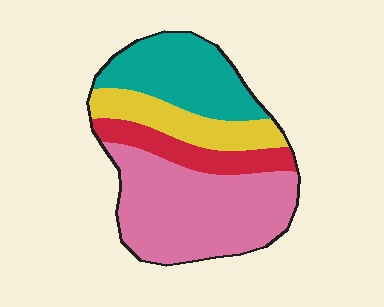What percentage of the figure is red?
Red takes up about one eighth (1/8) of the figure.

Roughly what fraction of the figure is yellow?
Yellow covers around 15% of the figure.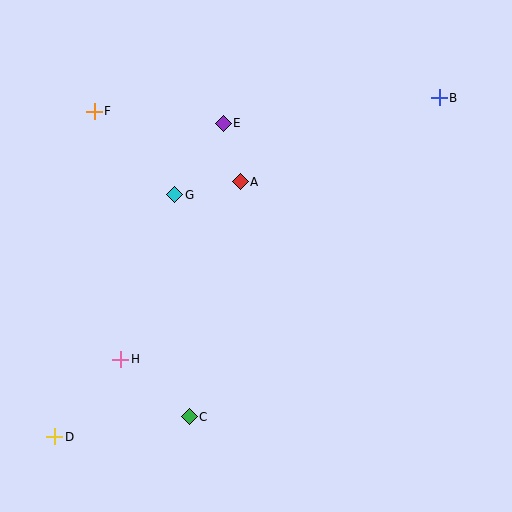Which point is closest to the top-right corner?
Point B is closest to the top-right corner.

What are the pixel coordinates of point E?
Point E is at (223, 123).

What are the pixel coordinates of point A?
Point A is at (240, 182).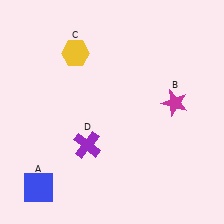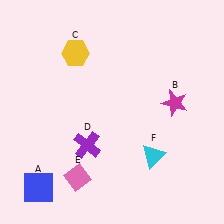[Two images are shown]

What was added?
A pink diamond (E), a cyan triangle (F) were added in Image 2.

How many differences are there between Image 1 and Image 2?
There are 2 differences between the two images.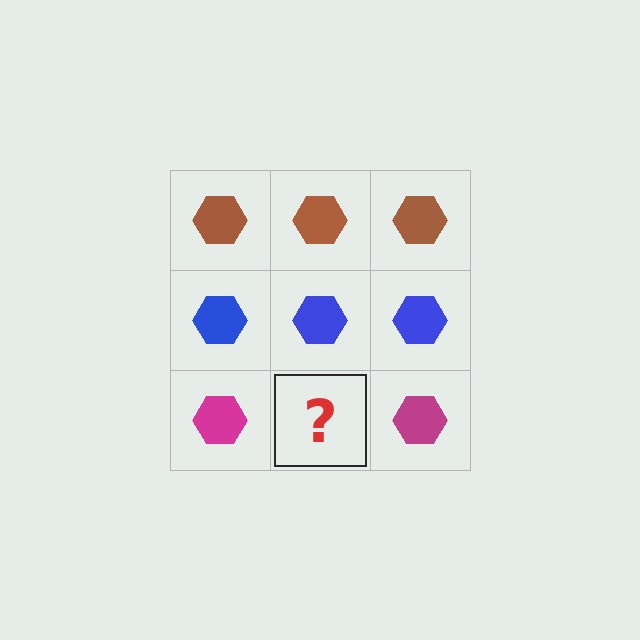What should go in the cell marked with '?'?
The missing cell should contain a magenta hexagon.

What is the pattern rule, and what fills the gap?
The rule is that each row has a consistent color. The gap should be filled with a magenta hexagon.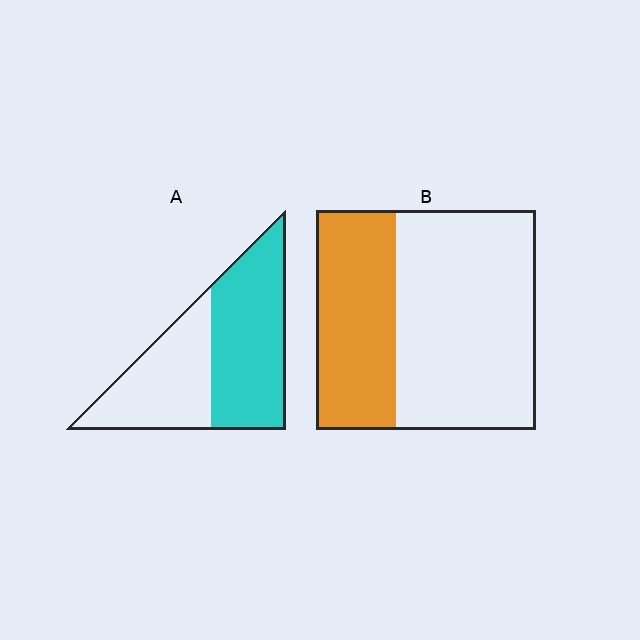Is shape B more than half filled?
No.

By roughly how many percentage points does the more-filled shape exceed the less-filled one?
By roughly 20 percentage points (A over B).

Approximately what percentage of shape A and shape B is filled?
A is approximately 55% and B is approximately 35%.